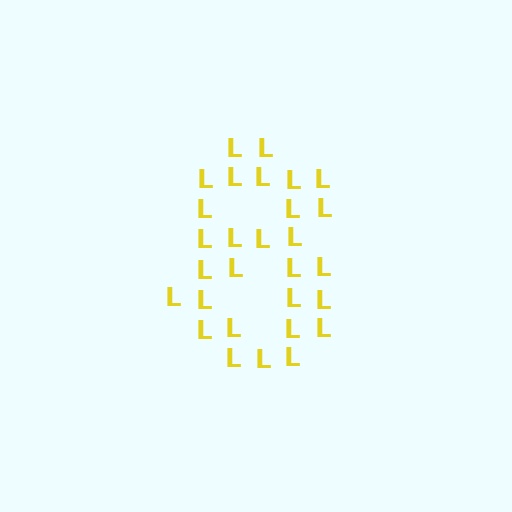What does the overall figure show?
The overall figure shows the digit 8.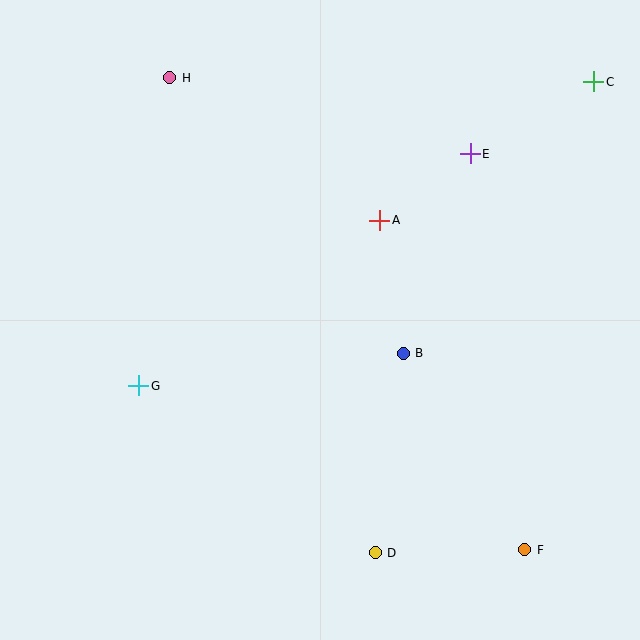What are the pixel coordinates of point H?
Point H is at (170, 78).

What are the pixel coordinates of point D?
Point D is at (375, 553).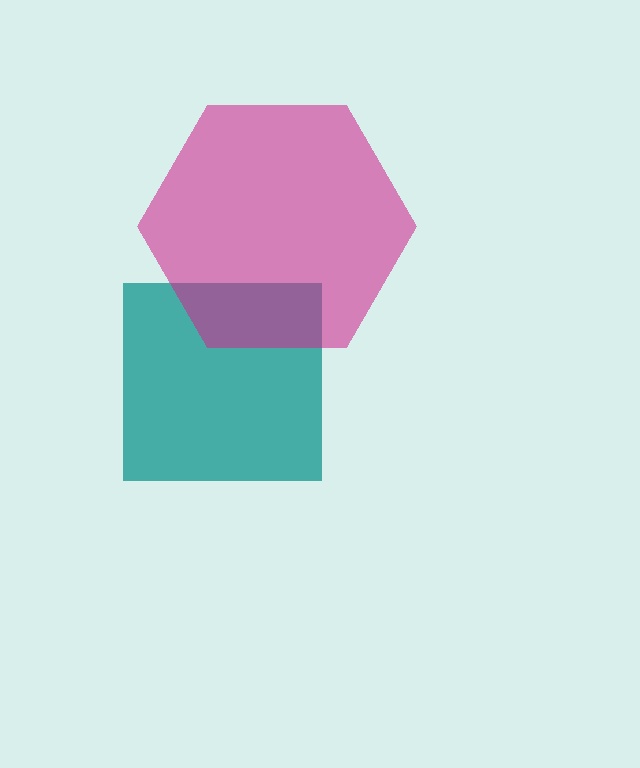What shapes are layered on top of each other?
The layered shapes are: a teal square, a magenta hexagon.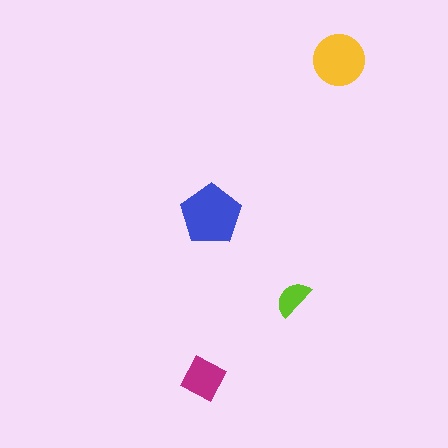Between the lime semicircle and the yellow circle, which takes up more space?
The yellow circle.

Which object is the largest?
The blue pentagon.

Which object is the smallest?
The lime semicircle.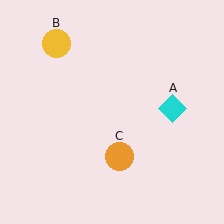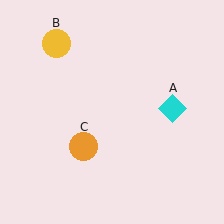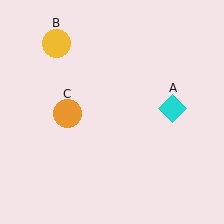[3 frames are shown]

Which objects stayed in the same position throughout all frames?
Cyan diamond (object A) and yellow circle (object B) remained stationary.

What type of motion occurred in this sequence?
The orange circle (object C) rotated clockwise around the center of the scene.